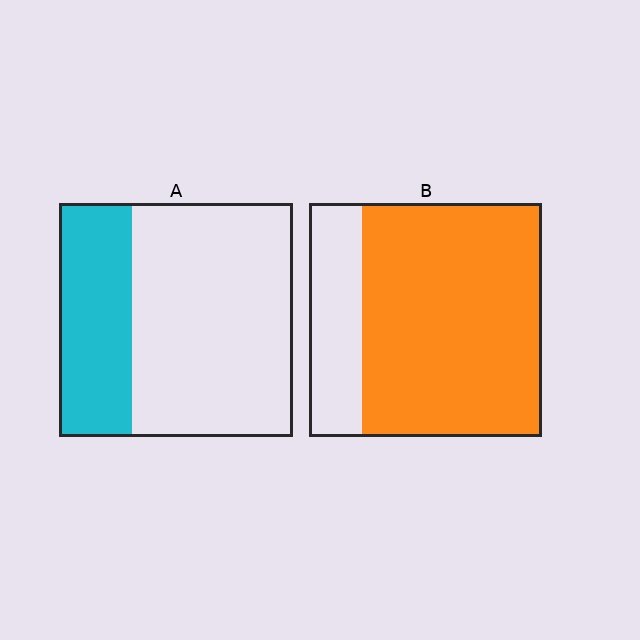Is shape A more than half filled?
No.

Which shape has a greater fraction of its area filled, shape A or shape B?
Shape B.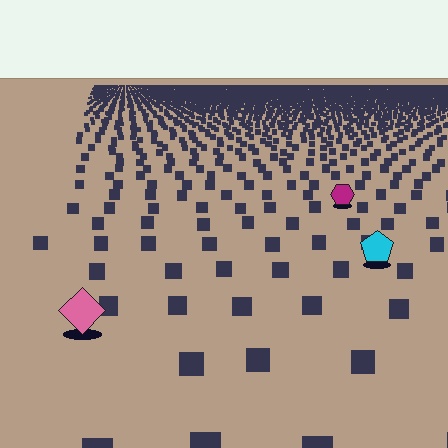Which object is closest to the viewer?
The pink diamond is closest. The texture marks near it are larger and more spread out.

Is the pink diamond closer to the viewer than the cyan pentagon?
Yes. The pink diamond is closer — you can tell from the texture gradient: the ground texture is coarser near it.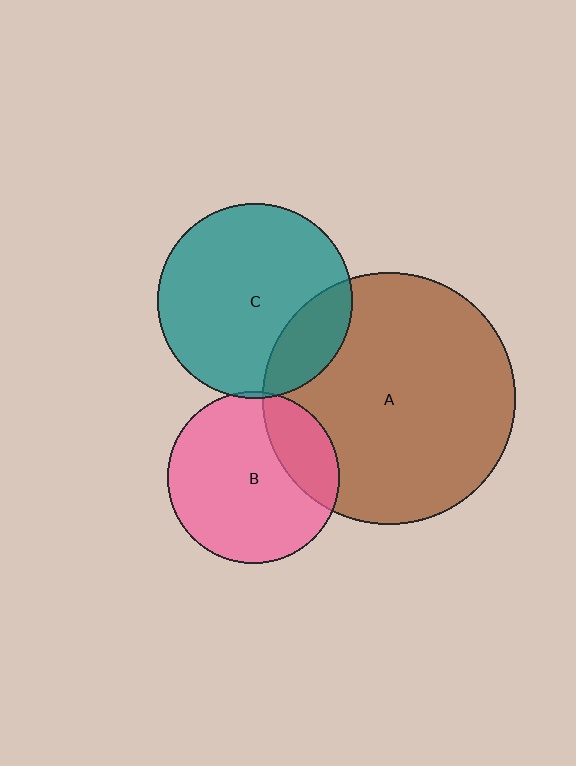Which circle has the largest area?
Circle A (brown).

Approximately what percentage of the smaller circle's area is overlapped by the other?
Approximately 20%.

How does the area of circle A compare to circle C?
Approximately 1.7 times.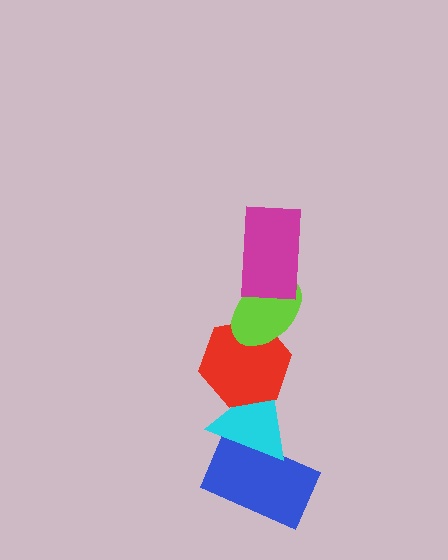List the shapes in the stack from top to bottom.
From top to bottom: the magenta rectangle, the lime ellipse, the red hexagon, the cyan triangle, the blue rectangle.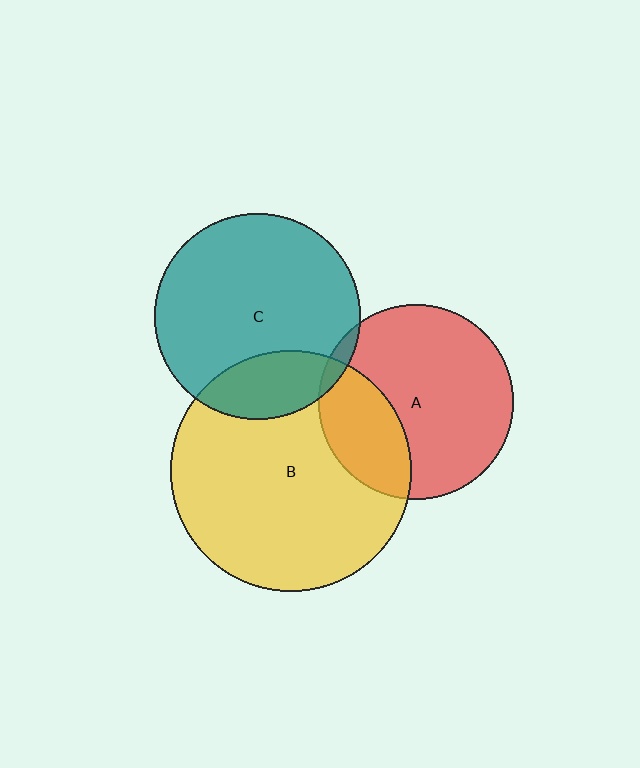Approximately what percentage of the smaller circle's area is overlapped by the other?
Approximately 20%.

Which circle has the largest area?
Circle B (yellow).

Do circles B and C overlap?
Yes.